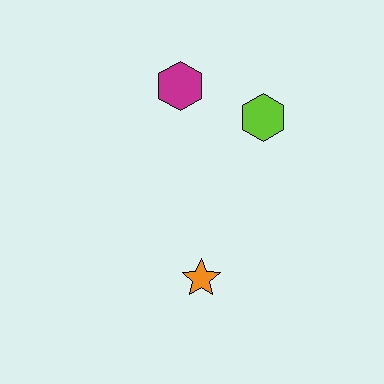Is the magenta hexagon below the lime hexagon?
No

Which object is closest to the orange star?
The lime hexagon is closest to the orange star.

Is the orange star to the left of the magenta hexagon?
No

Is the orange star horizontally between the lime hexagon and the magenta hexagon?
Yes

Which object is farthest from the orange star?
The magenta hexagon is farthest from the orange star.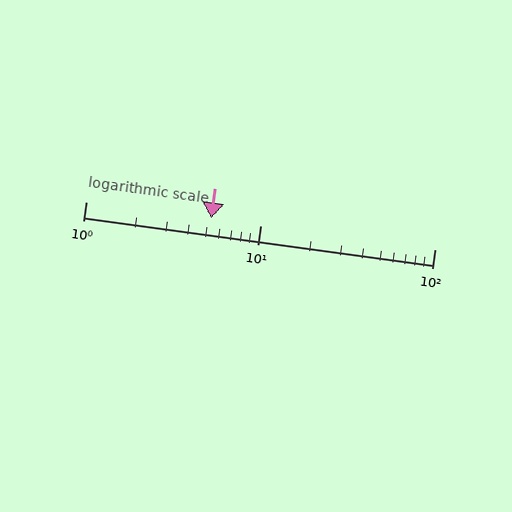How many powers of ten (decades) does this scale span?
The scale spans 2 decades, from 1 to 100.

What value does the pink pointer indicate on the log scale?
The pointer indicates approximately 5.2.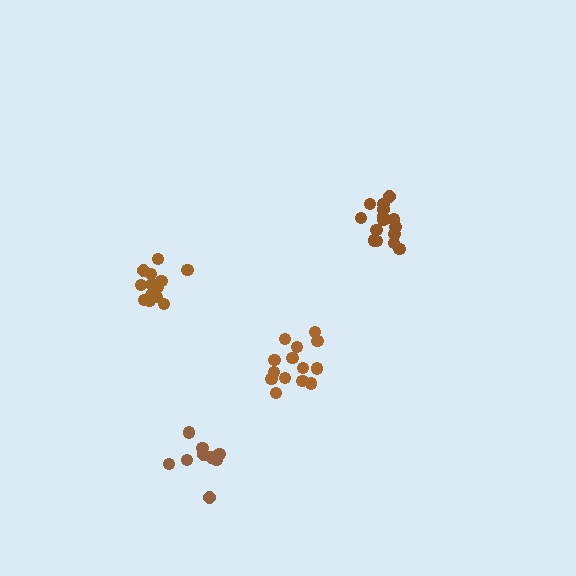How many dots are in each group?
Group 1: 13 dots, Group 2: 14 dots, Group 3: 15 dots, Group 4: 9 dots (51 total).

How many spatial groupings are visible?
There are 4 spatial groupings.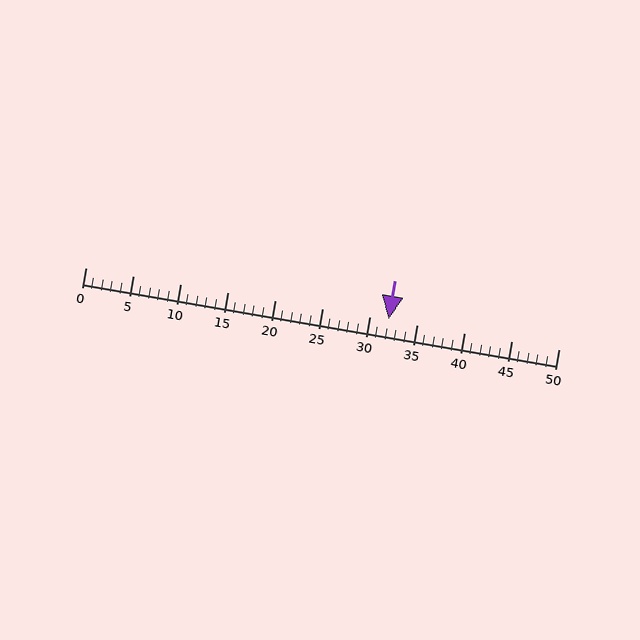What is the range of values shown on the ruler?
The ruler shows values from 0 to 50.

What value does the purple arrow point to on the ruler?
The purple arrow points to approximately 32.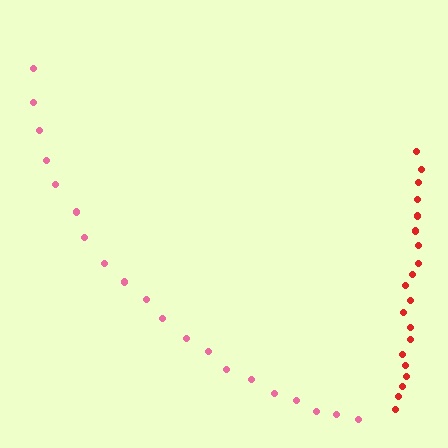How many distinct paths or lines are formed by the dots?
There are 2 distinct paths.